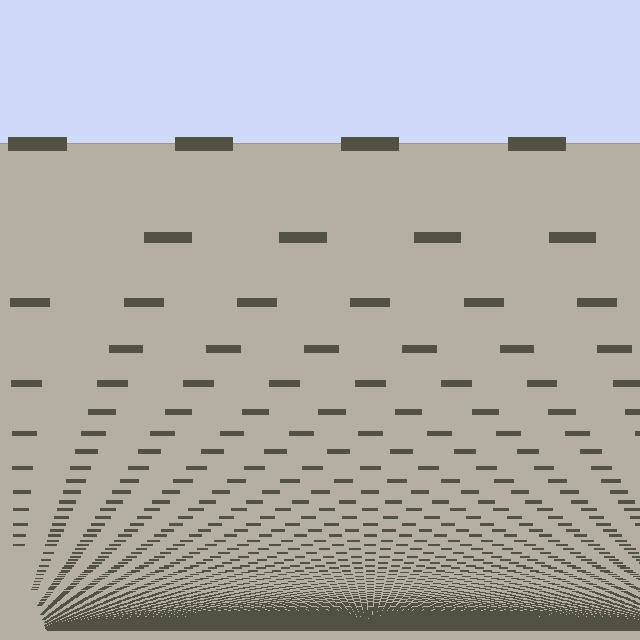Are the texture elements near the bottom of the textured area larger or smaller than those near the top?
Smaller. The gradient is inverted — elements near the bottom are smaller and denser.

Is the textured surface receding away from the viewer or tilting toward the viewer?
The surface appears to tilt toward the viewer. Texture elements get larger and sparser toward the top.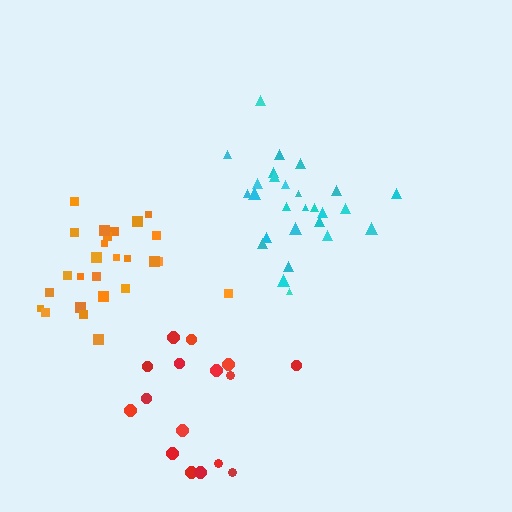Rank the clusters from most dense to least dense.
cyan, orange, red.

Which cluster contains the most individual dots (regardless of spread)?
Orange (27).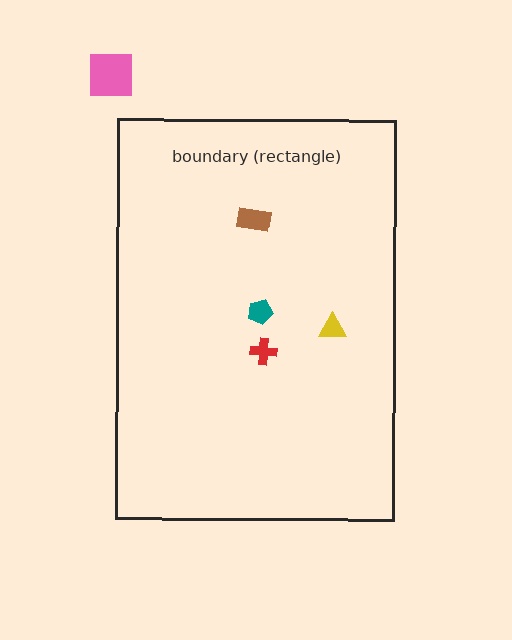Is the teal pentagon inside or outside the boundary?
Inside.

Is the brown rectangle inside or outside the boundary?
Inside.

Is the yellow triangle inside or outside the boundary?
Inside.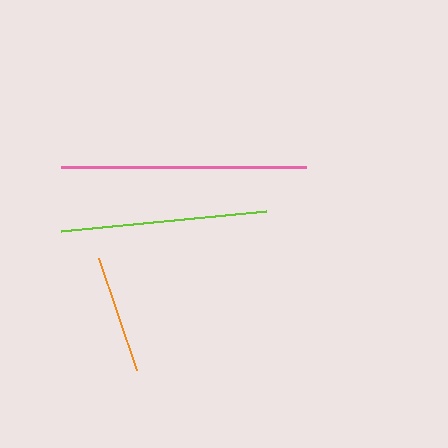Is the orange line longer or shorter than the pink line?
The pink line is longer than the orange line.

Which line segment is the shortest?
The orange line is the shortest at approximately 118 pixels.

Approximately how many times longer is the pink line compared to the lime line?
The pink line is approximately 1.2 times the length of the lime line.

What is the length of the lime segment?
The lime segment is approximately 206 pixels long.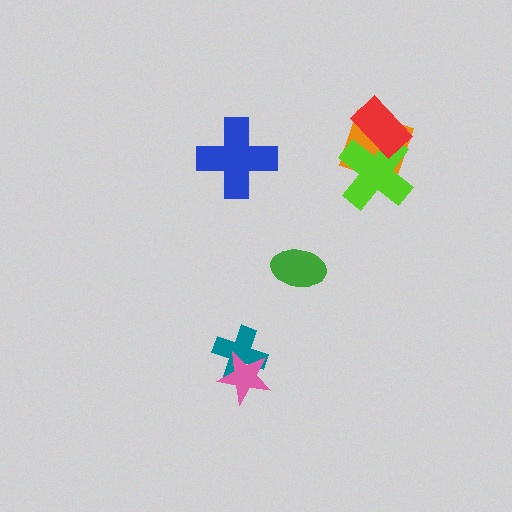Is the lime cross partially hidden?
Yes, it is partially covered by another shape.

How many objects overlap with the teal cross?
1 object overlaps with the teal cross.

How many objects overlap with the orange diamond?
2 objects overlap with the orange diamond.